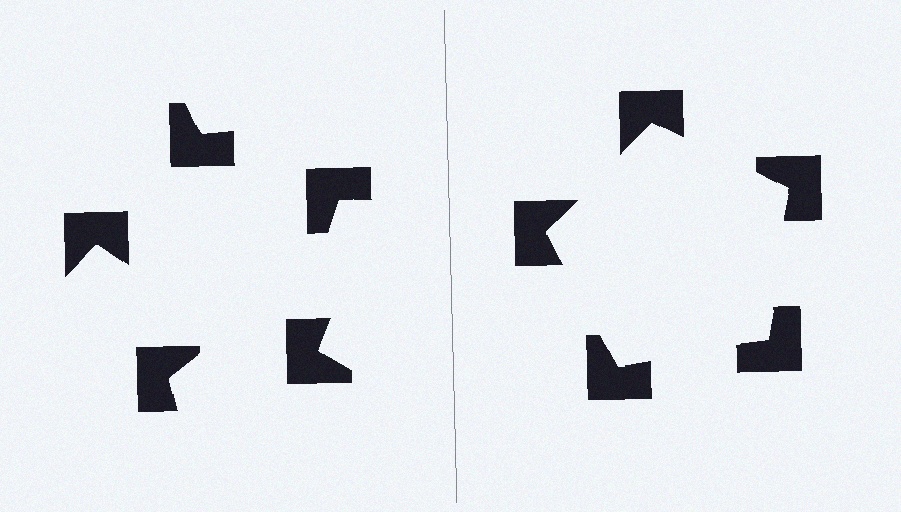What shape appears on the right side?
An illusory pentagon.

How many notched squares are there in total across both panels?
10 — 5 on each side.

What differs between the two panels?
The notched squares are positioned identically on both sides; only the wedge orientations differ. On the right they align to a pentagon; on the left they are misaligned.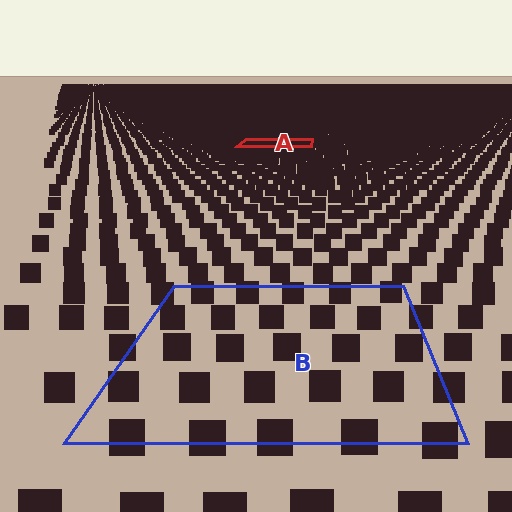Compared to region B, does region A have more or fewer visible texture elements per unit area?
Region A has more texture elements per unit area — they are packed more densely because it is farther away.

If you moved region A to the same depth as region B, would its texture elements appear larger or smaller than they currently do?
They would appear larger. At a closer depth, the same texture elements are projected at a bigger on-screen size.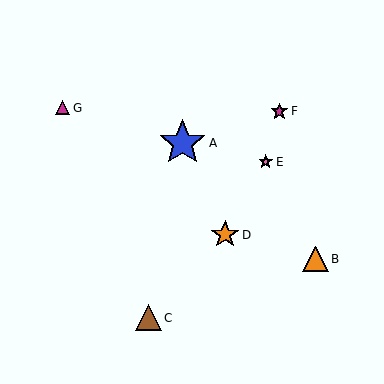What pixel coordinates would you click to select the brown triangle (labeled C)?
Click at (148, 318) to select the brown triangle C.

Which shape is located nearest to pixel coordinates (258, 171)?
The pink star (labeled E) at (266, 162) is nearest to that location.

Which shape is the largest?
The blue star (labeled A) is the largest.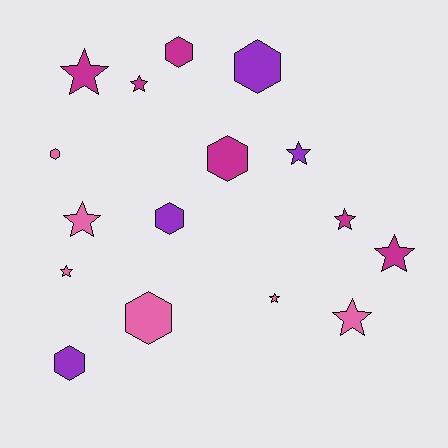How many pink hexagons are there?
There are 2 pink hexagons.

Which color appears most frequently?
Pink, with 6 objects.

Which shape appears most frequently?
Star, with 9 objects.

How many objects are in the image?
There are 16 objects.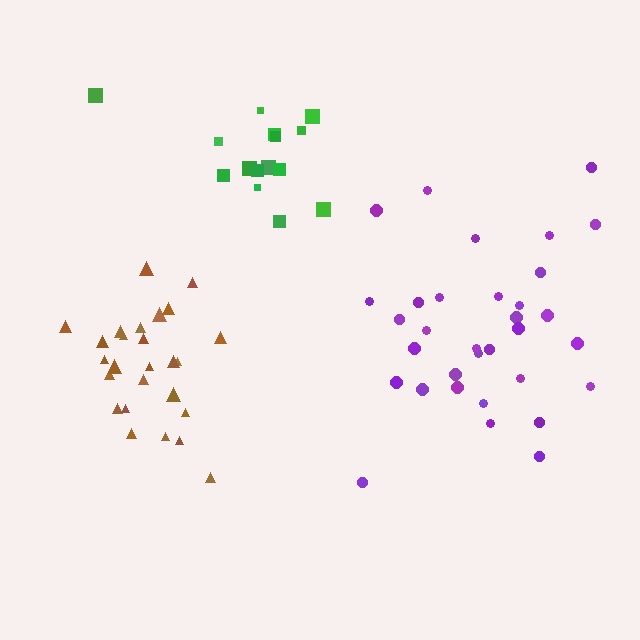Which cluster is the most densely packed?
Brown.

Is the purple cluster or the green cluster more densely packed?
Green.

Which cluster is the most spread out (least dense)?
Purple.